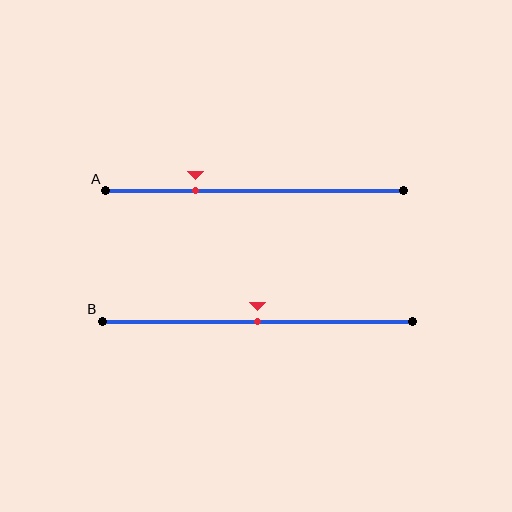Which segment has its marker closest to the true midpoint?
Segment B has its marker closest to the true midpoint.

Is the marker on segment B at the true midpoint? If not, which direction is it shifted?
Yes, the marker on segment B is at the true midpoint.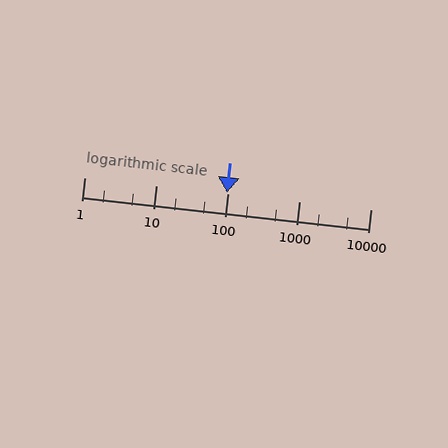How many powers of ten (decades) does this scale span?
The scale spans 4 decades, from 1 to 10000.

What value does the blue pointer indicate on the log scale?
The pointer indicates approximately 97.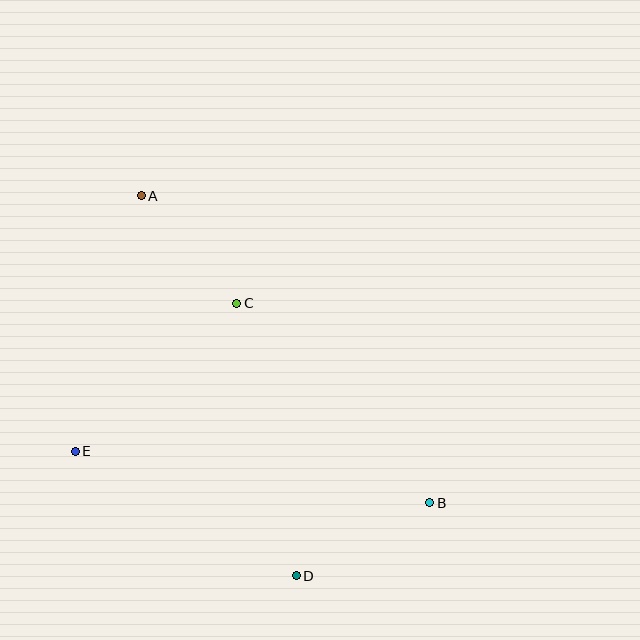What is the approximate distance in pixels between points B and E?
The distance between B and E is approximately 358 pixels.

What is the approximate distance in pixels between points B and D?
The distance between B and D is approximately 153 pixels.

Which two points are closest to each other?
Points A and C are closest to each other.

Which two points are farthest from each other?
Points A and B are farthest from each other.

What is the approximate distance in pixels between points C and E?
The distance between C and E is approximately 219 pixels.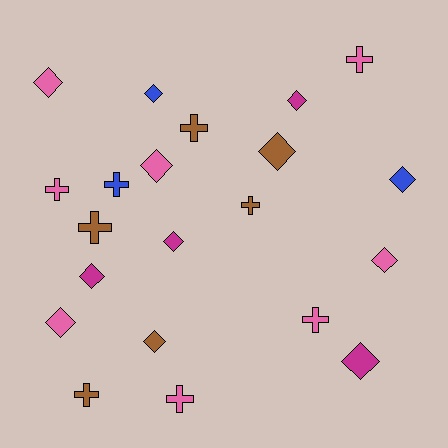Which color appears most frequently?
Pink, with 8 objects.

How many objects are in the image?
There are 21 objects.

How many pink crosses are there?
There are 4 pink crosses.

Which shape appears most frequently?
Diamond, with 12 objects.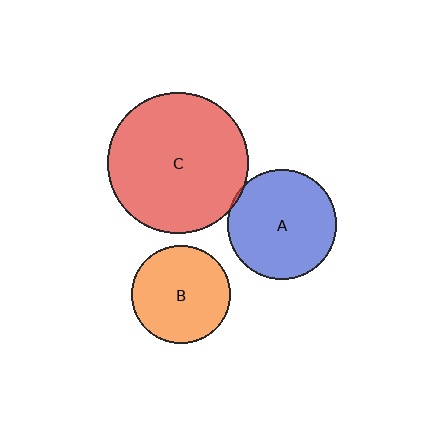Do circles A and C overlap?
Yes.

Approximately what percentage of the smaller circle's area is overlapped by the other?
Approximately 5%.